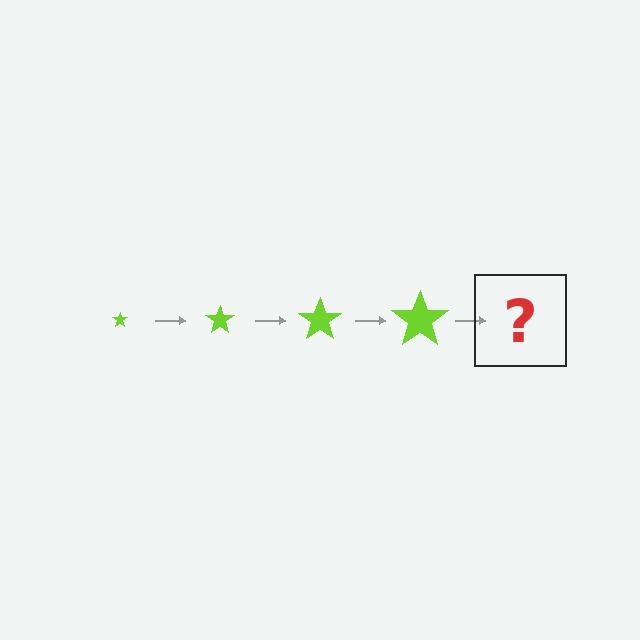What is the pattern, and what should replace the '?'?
The pattern is that the star gets progressively larger each step. The '?' should be a lime star, larger than the previous one.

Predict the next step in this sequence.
The next step is a lime star, larger than the previous one.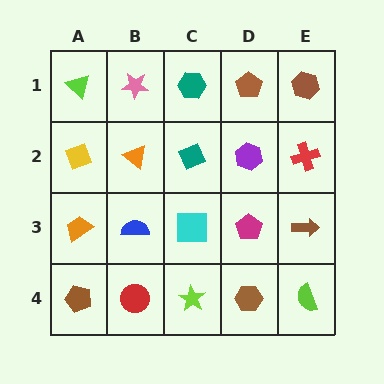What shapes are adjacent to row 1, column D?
A purple hexagon (row 2, column D), a teal hexagon (row 1, column C), a brown hexagon (row 1, column E).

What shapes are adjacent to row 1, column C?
A teal diamond (row 2, column C), a pink star (row 1, column B), a brown pentagon (row 1, column D).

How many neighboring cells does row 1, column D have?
3.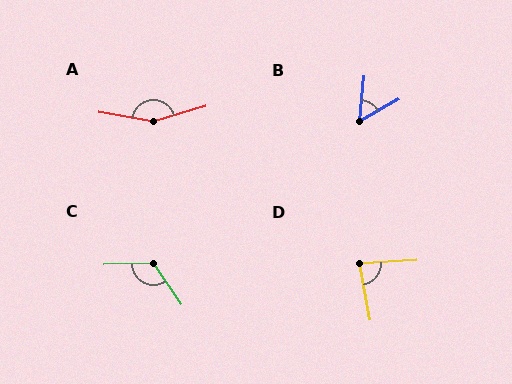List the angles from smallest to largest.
B (55°), D (83°), C (122°), A (154°).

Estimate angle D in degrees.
Approximately 83 degrees.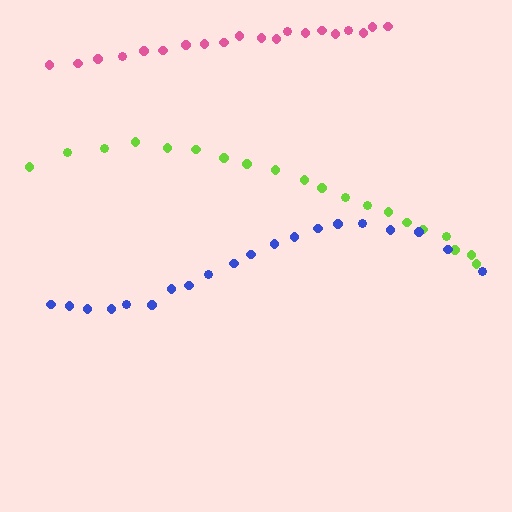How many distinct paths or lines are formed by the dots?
There are 3 distinct paths.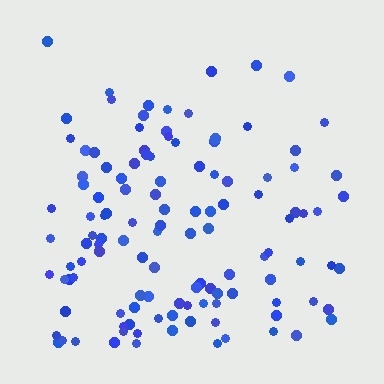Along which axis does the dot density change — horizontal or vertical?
Vertical.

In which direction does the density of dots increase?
From top to bottom, with the bottom side densest.